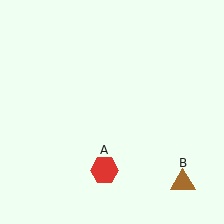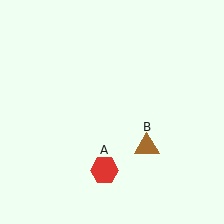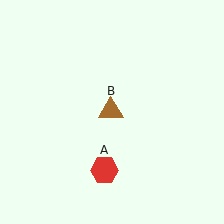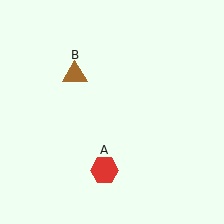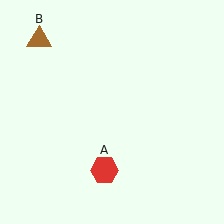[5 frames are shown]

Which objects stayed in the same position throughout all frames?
Red hexagon (object A) remained stationary.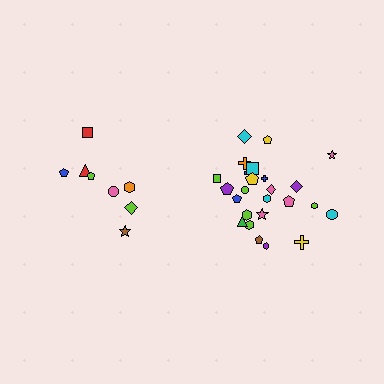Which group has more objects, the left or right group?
The right group.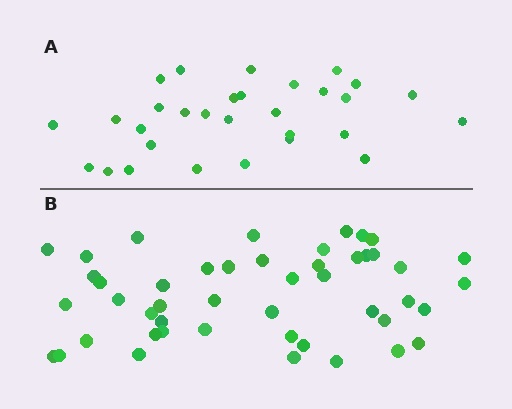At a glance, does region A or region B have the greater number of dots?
Region B (the bottom region) has more dots.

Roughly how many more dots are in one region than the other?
Region B has approximately 15 more dots than region A.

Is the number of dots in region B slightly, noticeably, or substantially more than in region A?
Region B has substantially more. The ratio is roughly 1.6 to 1.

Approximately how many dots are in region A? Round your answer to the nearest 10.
About 30 dots.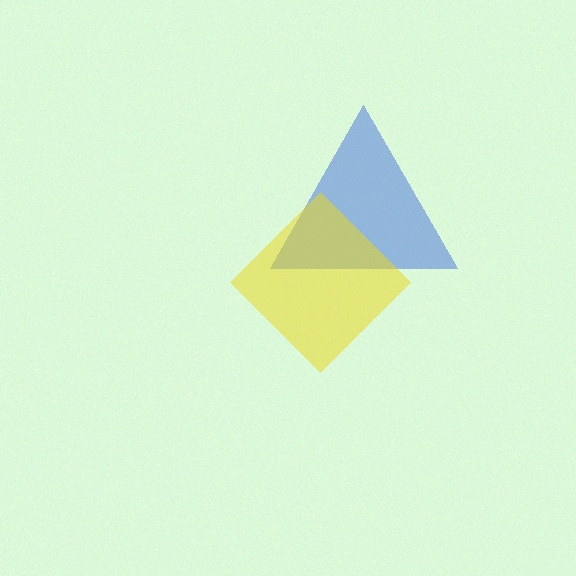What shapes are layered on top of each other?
The layered shapes are: a blue triangle, a yellow diamond.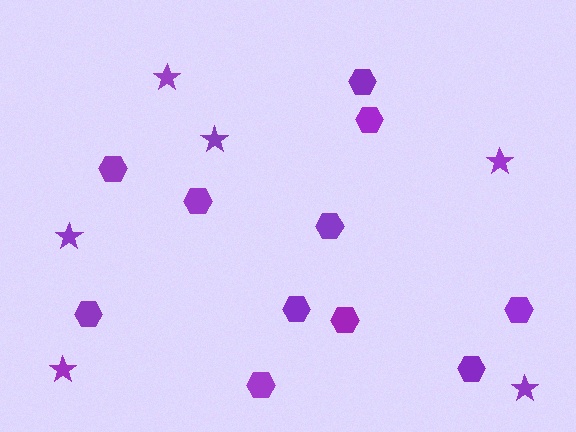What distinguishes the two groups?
There are 2 groups: one group of hexagons (11) and one group of stars (6).